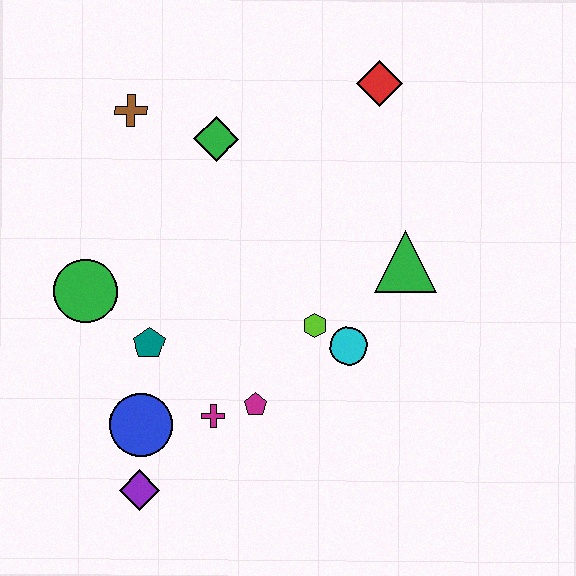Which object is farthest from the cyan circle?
The brown cross is farthest from the cyan circle.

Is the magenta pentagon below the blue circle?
No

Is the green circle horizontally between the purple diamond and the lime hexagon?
No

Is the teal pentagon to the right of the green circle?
Yes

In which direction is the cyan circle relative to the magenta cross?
The cyan circle is to the right of the magenta cross.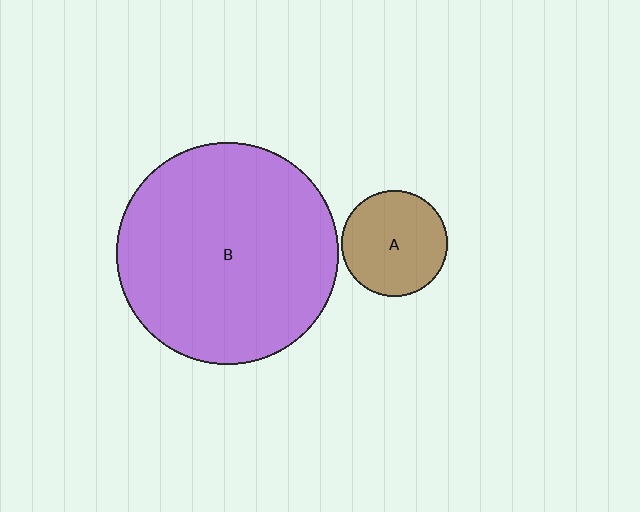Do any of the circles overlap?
No, none of the circles overlap.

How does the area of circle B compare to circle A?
Approximately 4.3 times.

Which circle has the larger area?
Circle B (purple).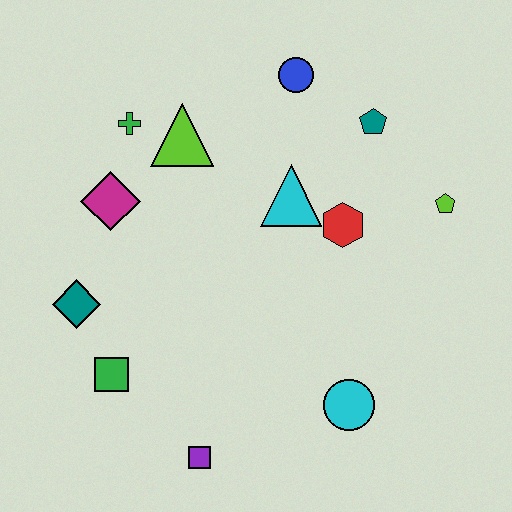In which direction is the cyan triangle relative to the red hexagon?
The cyan triangle is to the left of the red hexagon.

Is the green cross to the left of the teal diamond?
No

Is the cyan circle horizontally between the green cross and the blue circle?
No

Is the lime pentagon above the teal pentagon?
No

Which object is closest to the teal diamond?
The green square is closest to the teal diamond.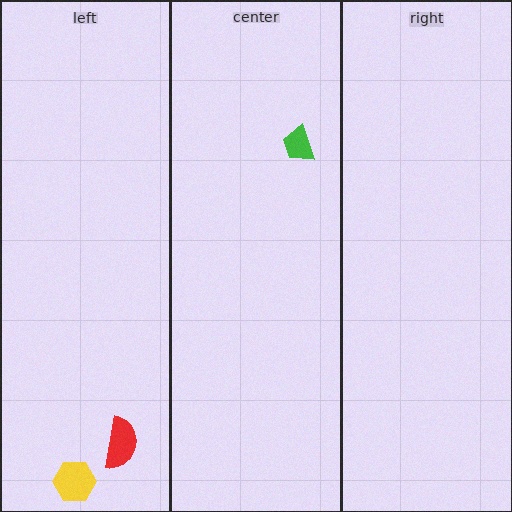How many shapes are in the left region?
2.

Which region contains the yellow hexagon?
The left region.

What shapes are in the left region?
The yellow hexagon, the red semicircle.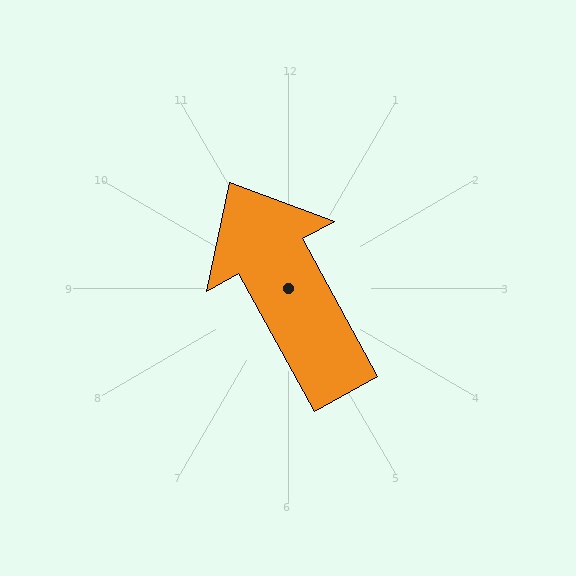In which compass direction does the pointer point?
Northwest.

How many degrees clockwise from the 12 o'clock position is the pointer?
Approximately 331 degrees.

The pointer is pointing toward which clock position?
Roughly 11 o'clock.